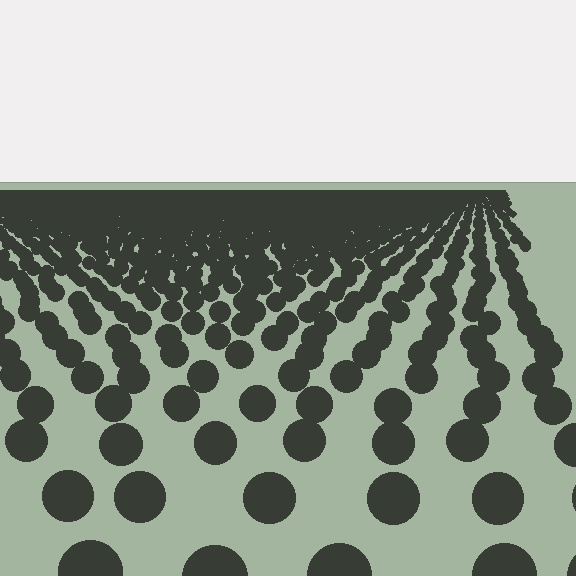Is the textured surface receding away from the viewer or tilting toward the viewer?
The surface is receding away from the viewer. Texture elements get smaller and denser toward the top.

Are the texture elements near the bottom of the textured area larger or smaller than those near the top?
Larger. Near the bottom, elements are closer to the viewer and appear at a bigger on-screen size.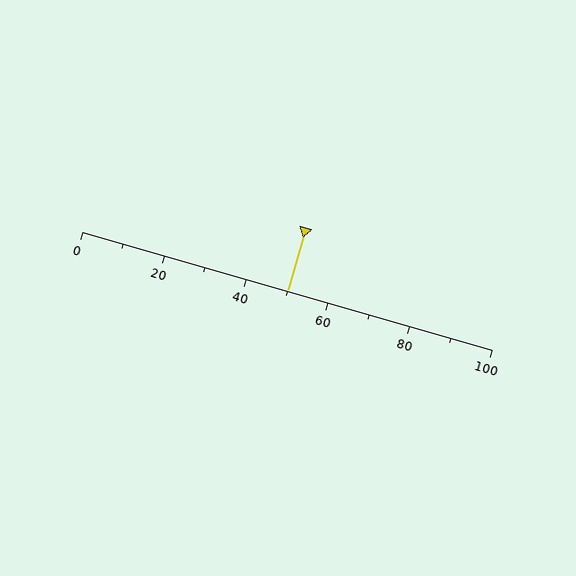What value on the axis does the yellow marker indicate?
The marker indicates approximately 50.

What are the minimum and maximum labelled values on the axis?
The axis runs from 0 to 100.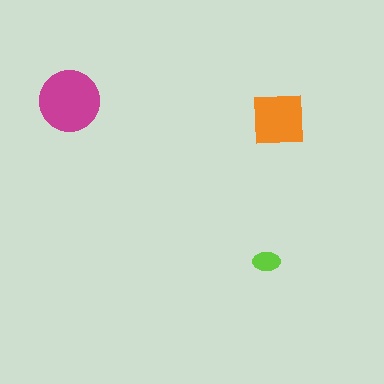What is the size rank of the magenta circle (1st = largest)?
1st.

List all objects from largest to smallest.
The magenta circle, the orange square, the lime ellipse.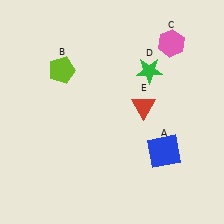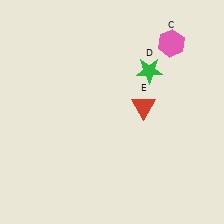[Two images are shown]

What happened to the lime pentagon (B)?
The lime pentagon (B) was removed in Image 2. It was in the top-left area of Image 1.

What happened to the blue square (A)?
The blue square (A) was removed in Image 2. It was in the bottom-right area of Image 1.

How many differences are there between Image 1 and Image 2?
There are 2 differences between the two images.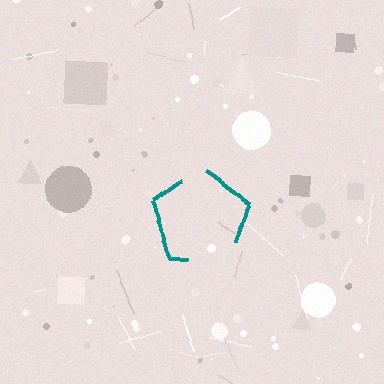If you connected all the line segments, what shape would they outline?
They would outline a pentagon.